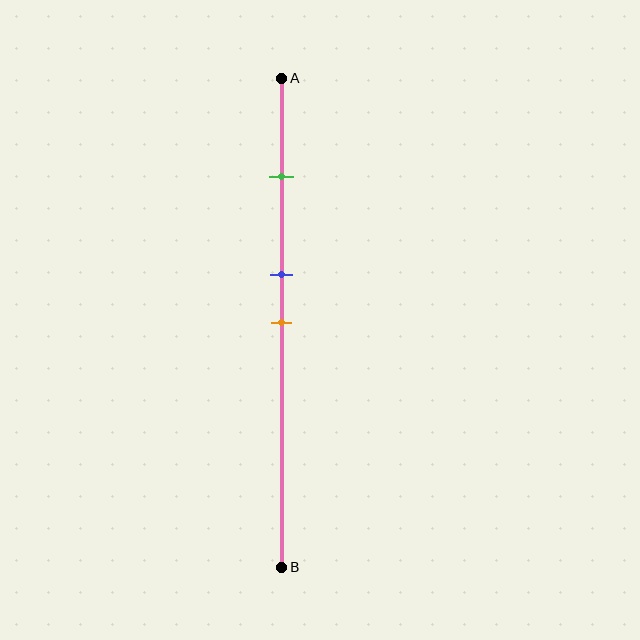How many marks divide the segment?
There are 3 marks dividing the segment.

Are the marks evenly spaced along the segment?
No, the marks are not evenly spaced.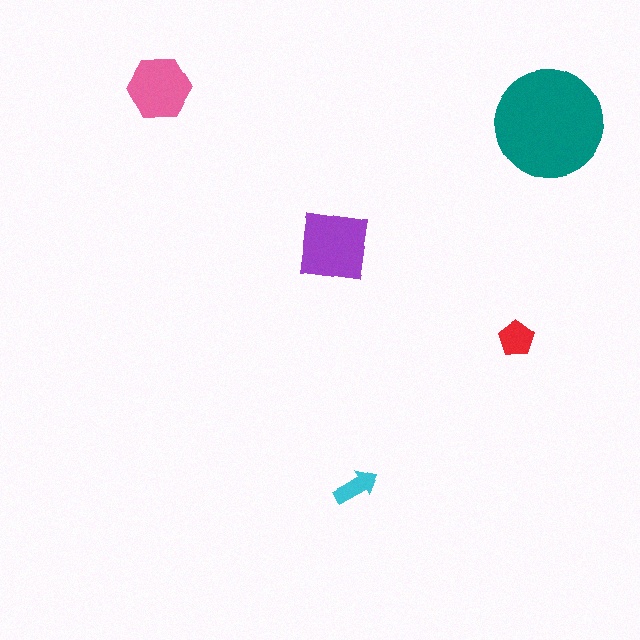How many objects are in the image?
There are 5 objects in the image.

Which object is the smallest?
The cyan arrow.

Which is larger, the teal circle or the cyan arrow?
The teal circle.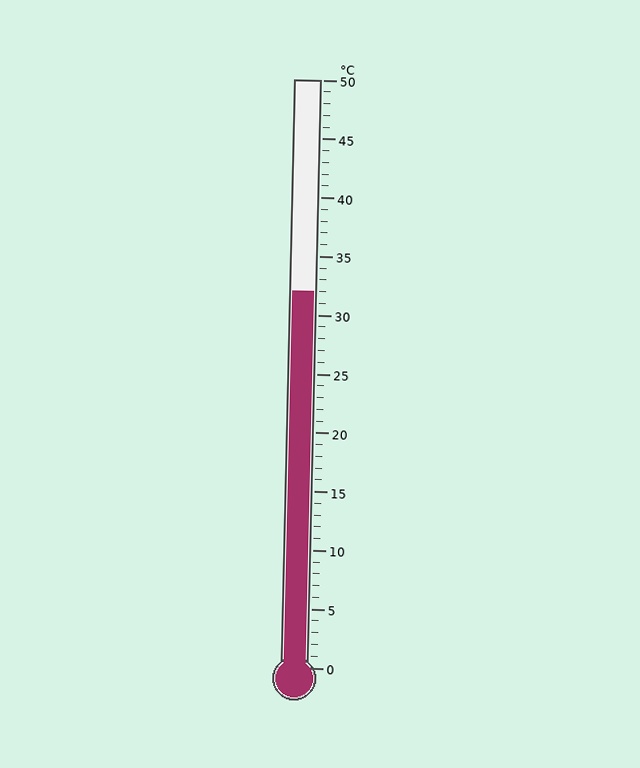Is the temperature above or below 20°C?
The temperature is above 20°C.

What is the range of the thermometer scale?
The thermometer scale ranges from 0°C to 50°C.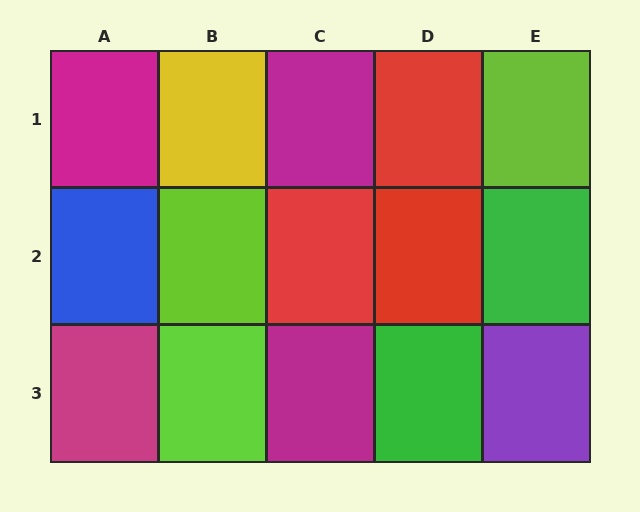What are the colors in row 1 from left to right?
Magenta, yellow, magenta, red, lime.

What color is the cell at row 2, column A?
Blue.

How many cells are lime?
3 cells are lime.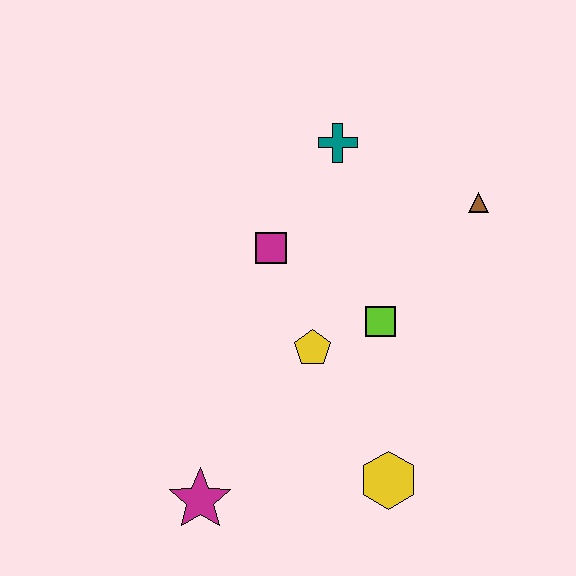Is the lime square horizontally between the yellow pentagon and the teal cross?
No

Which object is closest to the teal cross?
The magenta square is closest to the teal cross.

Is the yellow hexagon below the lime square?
Yes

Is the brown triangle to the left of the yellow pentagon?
No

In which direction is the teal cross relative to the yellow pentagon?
The teal cross is above the yellow pentagon.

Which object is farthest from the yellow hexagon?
The teal cross is farthest from the yellow hexagon.